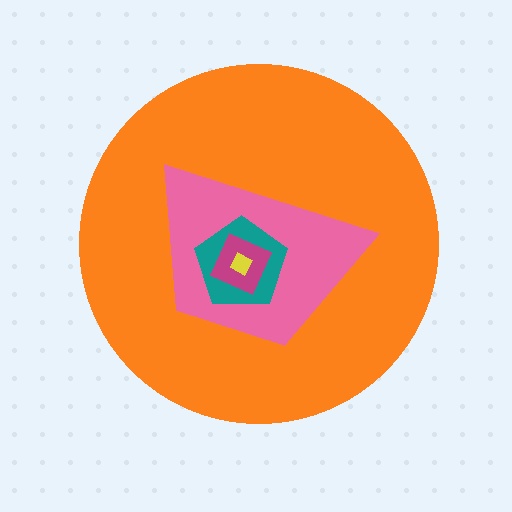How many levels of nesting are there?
5.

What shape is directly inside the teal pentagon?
The magenta diamond.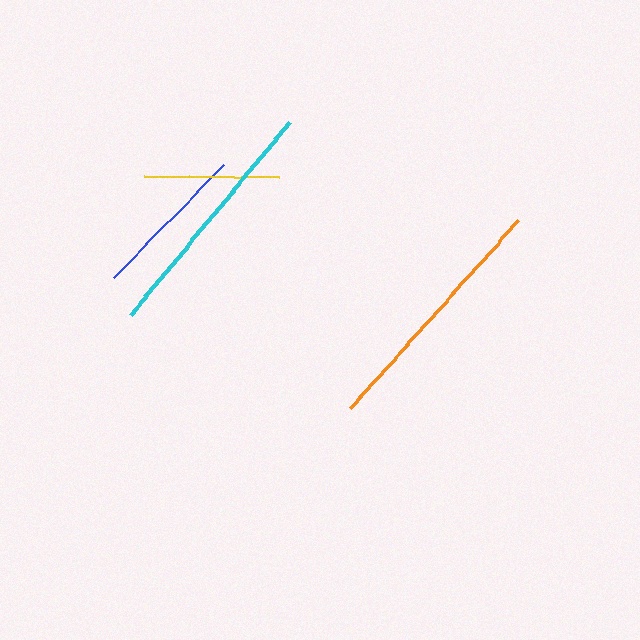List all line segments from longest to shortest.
From longest to shortest: orange, cyan, blue, yellow.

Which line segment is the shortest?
The yellow line is the shortest at approximately 135 pixels.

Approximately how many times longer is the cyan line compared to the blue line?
The cyan line is approximately 1.6 times the length of the blue line.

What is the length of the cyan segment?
The cyan segment is approximately 251 pixels long.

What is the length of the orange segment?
The orange segment is approximately 253 pixels long.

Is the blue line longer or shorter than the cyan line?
The cyan line is longer than the blue line.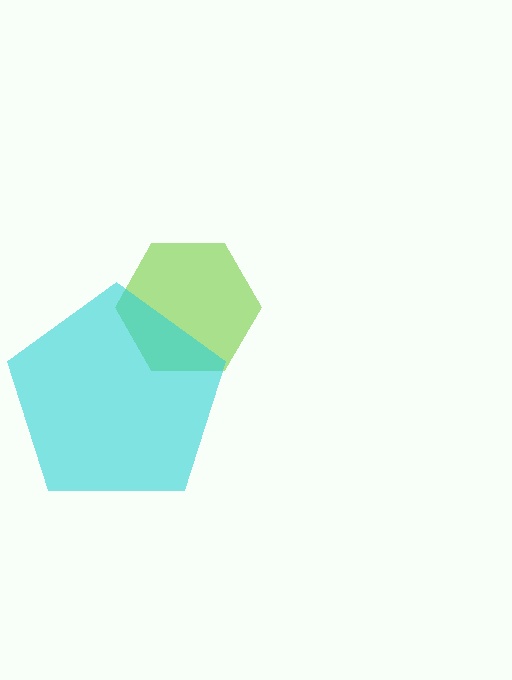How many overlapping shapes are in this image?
There are 2 overlapping shapes in the image.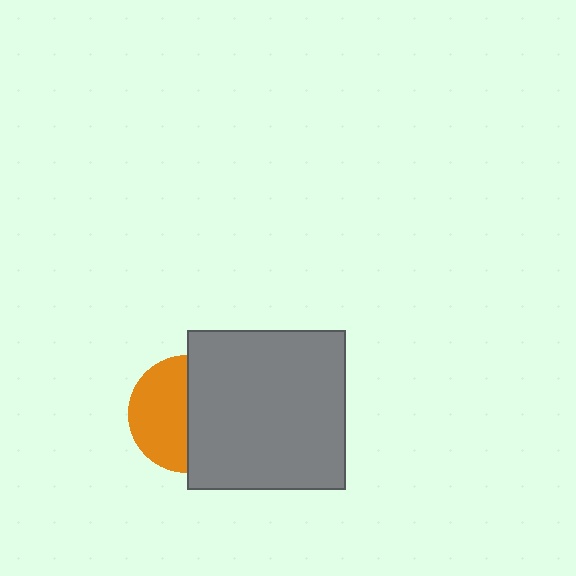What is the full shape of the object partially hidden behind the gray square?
The partially hidden object is an orange circle.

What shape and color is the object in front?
The object in front is a gray square.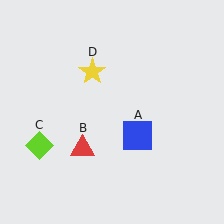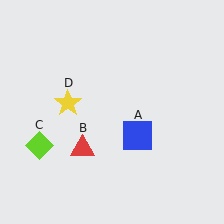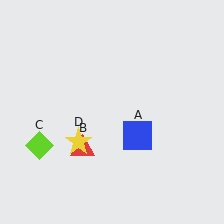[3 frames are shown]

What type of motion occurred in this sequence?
The yellow star (object D) rotated counterclockwise around the center of the scene.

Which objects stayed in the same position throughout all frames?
Blue square (object A) and red triangle (object B) and lime diamond (object C) remained stationary.